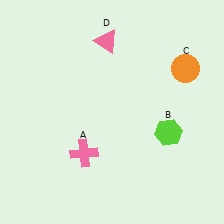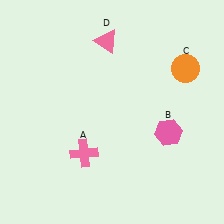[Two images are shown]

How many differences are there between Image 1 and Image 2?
There is 1 difference between the two images.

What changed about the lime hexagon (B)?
In Image 1, B is lime. In Image 2, it changed to pink.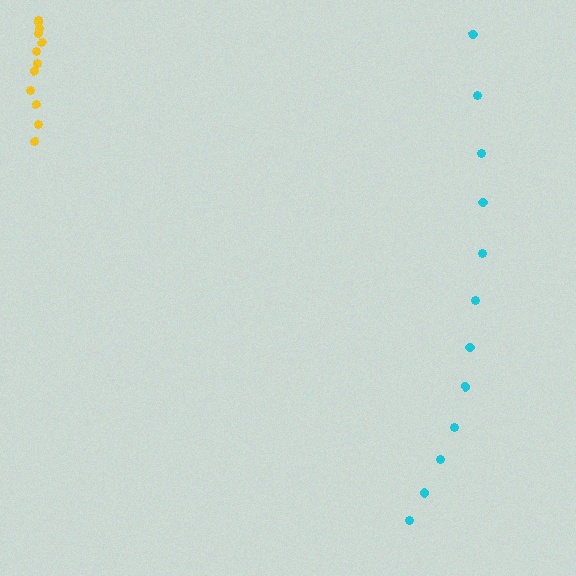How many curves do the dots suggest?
There are 2 distinct paths.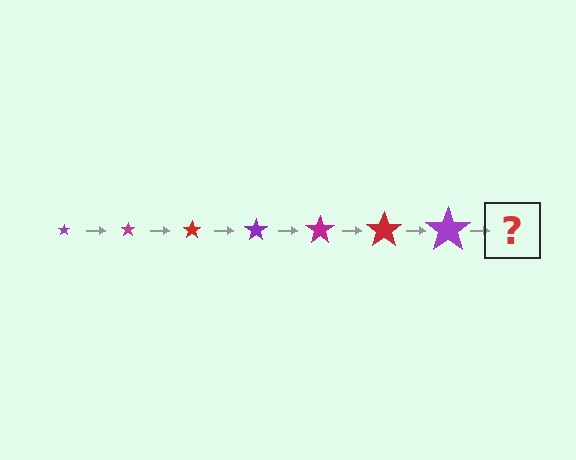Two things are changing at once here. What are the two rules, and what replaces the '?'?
The two rules are that the star grows larger each step and the color cycles through purple, magenta, and red. The '?' should be a magenta star, larger than the previous one.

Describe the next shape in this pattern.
It should be a magenta star, larger than the previous one.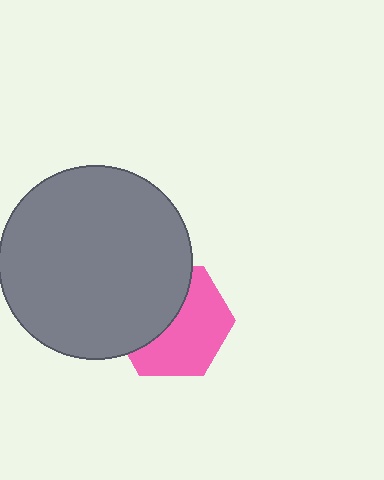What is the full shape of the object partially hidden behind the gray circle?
The partially hidden object is a pink hexagon.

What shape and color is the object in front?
The object in front is a gray circle.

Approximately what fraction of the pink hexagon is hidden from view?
Roughly 45% of the pink hexagon is hidden behind the gray circle.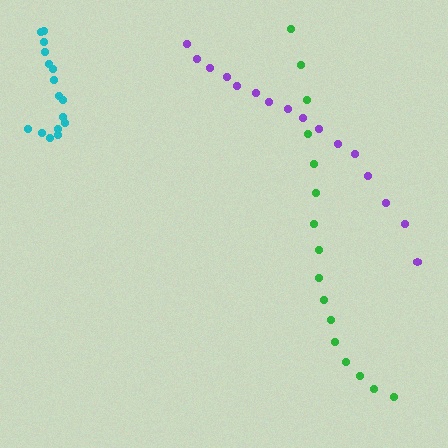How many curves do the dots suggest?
There are 3 distinct paths.